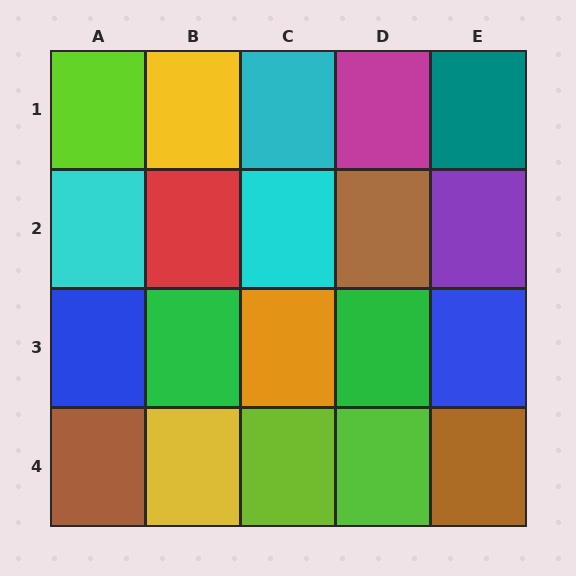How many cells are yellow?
2 cells are yellow.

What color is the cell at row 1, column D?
Magenta.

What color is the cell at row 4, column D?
Lime.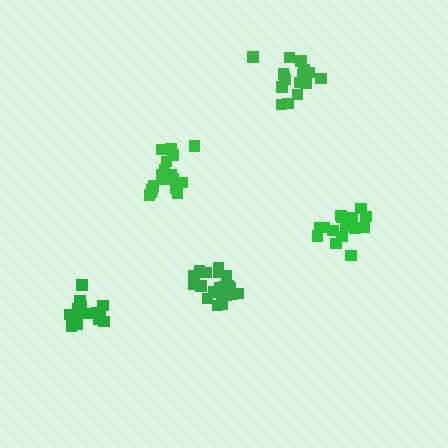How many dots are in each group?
Group 1: 16 dots, Group 2: 16 dots, Group 3: 16 dots, Group 4: 20 dots, Group 5: 19 dots (87 total).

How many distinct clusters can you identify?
There are 5 distinct clusters.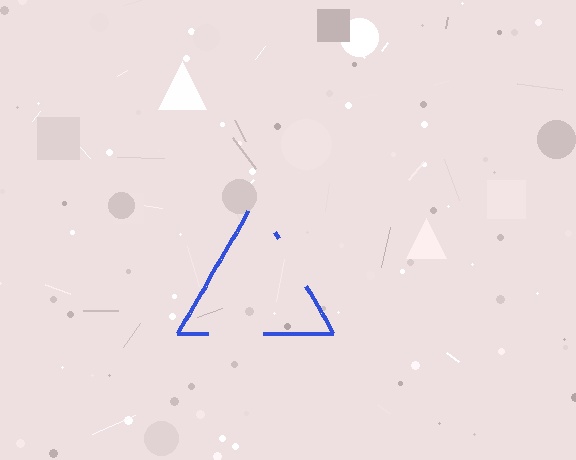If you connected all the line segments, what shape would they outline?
They would outline a triangle.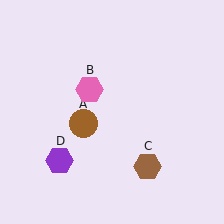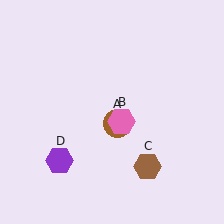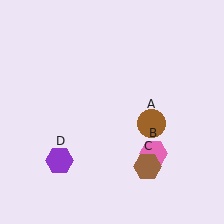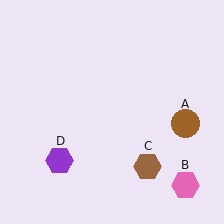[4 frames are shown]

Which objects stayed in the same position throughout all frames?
Brown hexagon (object C) and purple hexagon (object D) remained stationary.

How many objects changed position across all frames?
2 objects changed position: brown circle (object A), pink hexagon (object B).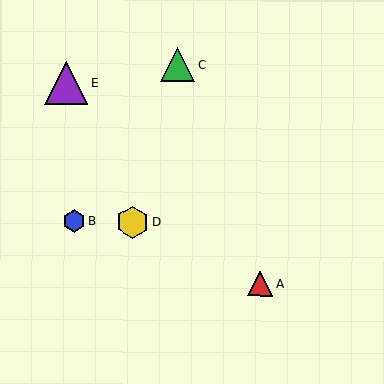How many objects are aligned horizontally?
2 objects (B, D) are aligned horizontally.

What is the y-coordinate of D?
Object D is at y≈222.